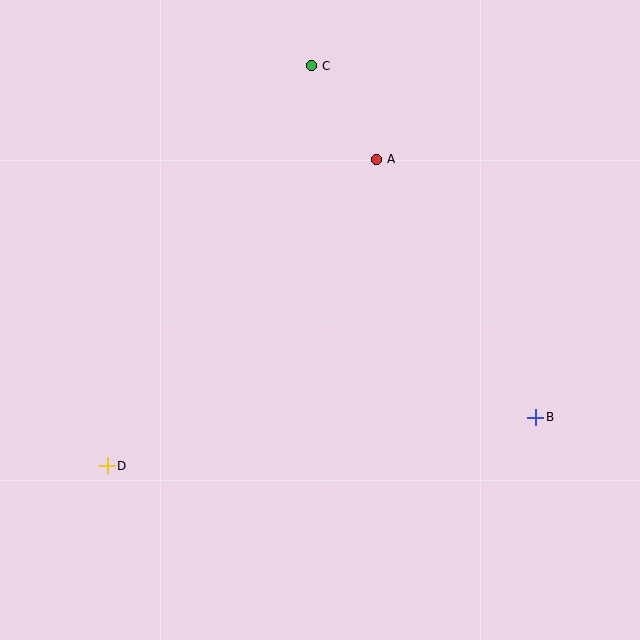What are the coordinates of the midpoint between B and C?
The midpoint between B and C is at (424, 241).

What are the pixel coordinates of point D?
Point D is at (107, 466).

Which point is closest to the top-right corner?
Point A is closest to the top-right corner.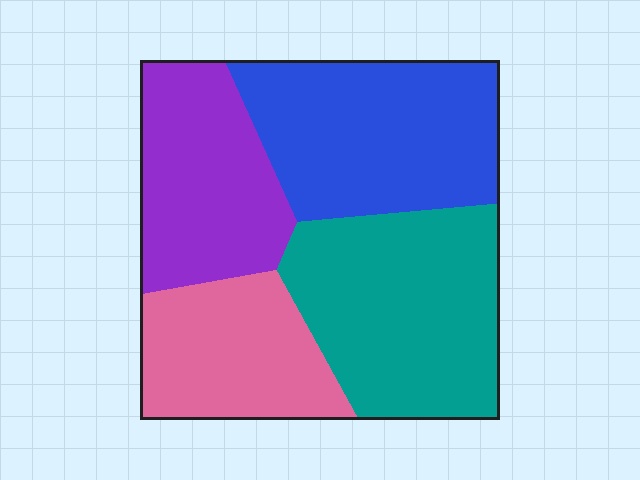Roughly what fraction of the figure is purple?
Purple covers about 20% of the figure.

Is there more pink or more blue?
Blue.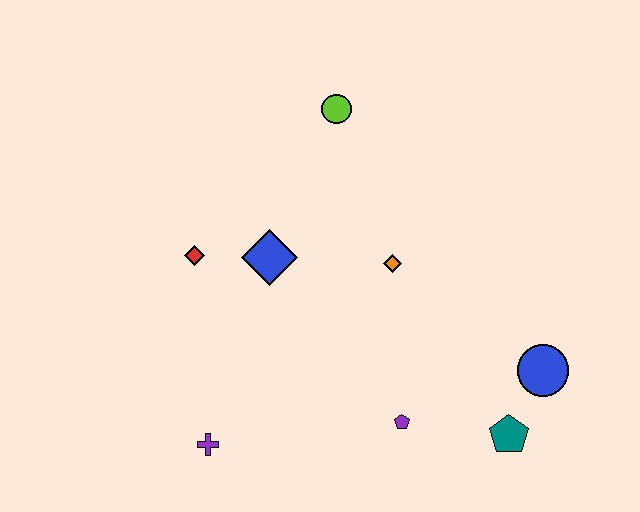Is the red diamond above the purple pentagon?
Yes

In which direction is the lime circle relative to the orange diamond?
The lime circle is above the orange diamond.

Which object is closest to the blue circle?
The teal pentagon is closest to the blue circle.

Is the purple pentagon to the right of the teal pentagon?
No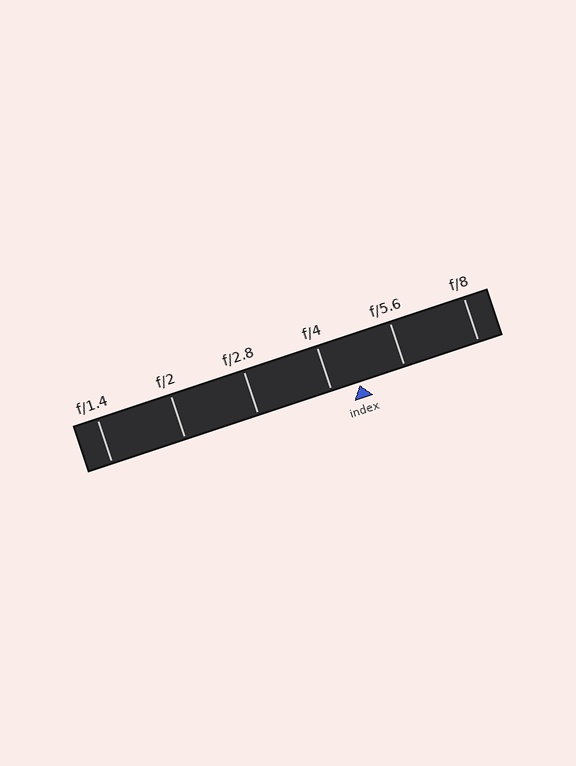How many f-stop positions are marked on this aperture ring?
There are 6 f-stop positions marked.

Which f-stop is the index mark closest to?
The index mark is closest to f/4.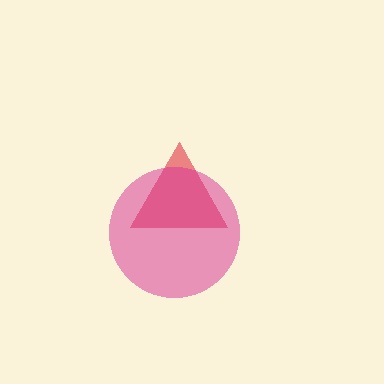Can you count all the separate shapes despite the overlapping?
Yes, there are 2 separate shapes.